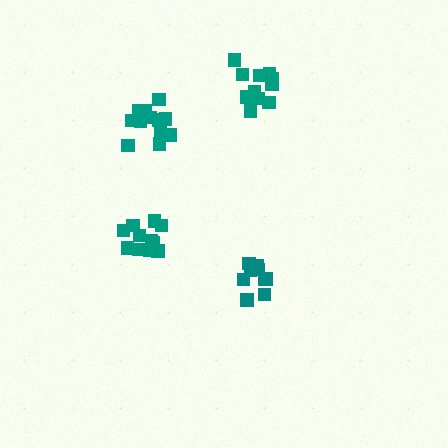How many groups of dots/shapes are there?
There are 4 groups.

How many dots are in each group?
Group 1: 10 dots, Group 2: 11 dots, Group 3: 11 dots, Group 4: 12 dots (44 total).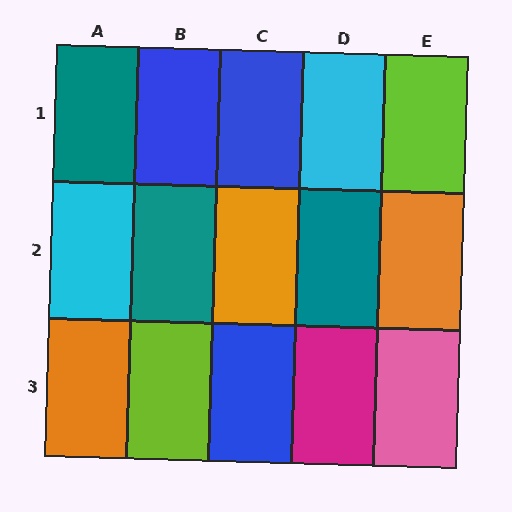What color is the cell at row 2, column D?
Teal.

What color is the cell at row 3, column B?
Lime.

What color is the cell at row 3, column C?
Blue.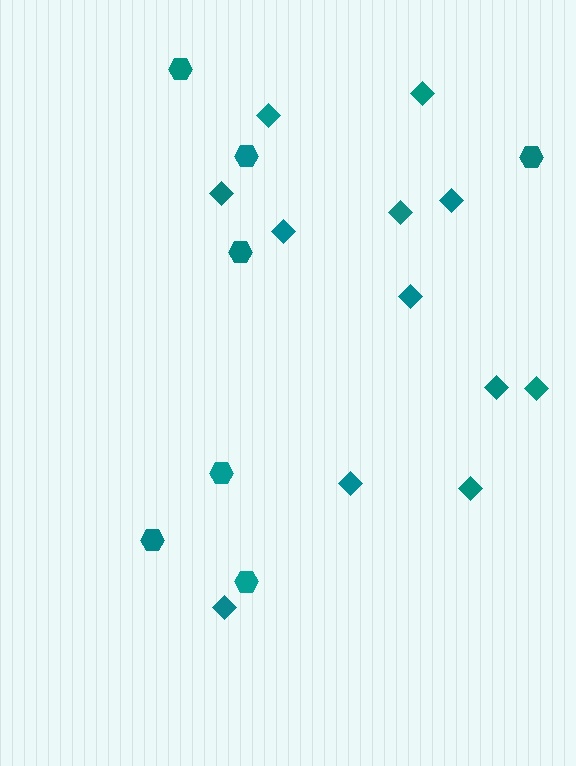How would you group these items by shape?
There are 2 groups: one group of hexagons (7) and one group of diamonds (12).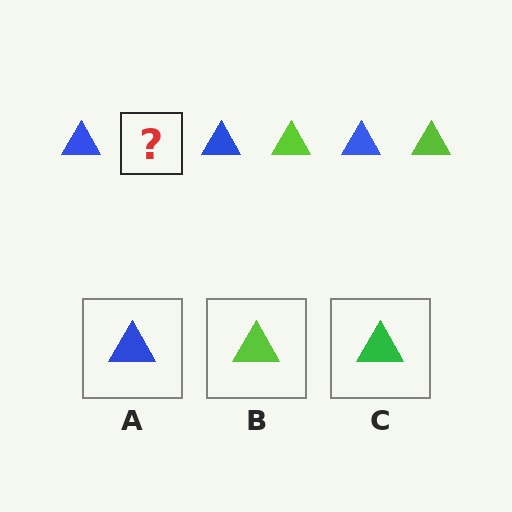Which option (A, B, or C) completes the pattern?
B.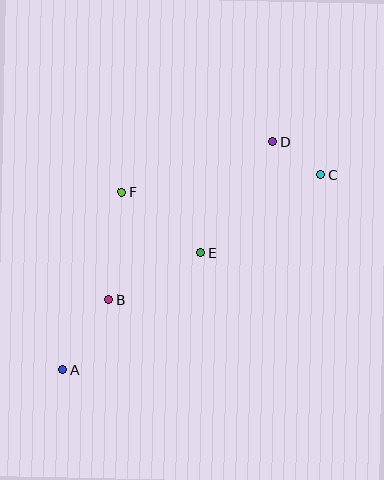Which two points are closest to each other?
Points C and D are closest to each other.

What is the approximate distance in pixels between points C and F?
The distance between C and F is approximately 200 pixels.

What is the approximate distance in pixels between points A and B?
The distance between A and B is approximately 84 pixels.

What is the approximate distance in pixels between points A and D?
The distance between A and D is approximately 310 pixels.